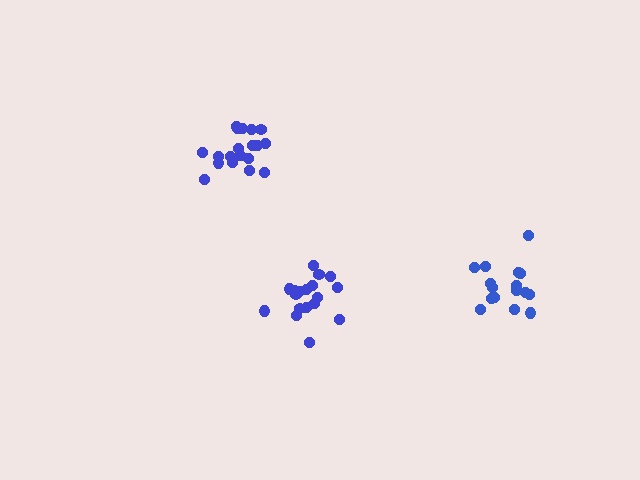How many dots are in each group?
Group 1: 16 dots, Group 2: 18 dots, Group 3: 19 dots (53 total).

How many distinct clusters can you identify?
There are 3 distinct clusters.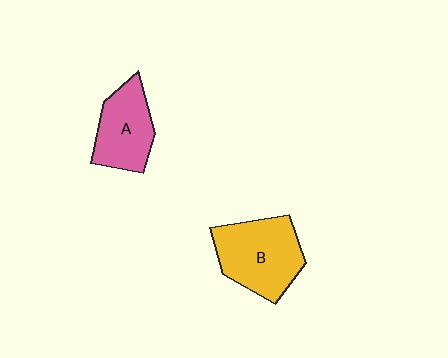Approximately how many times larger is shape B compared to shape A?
Approximately 1.3 times.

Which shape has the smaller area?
Shape A (pink).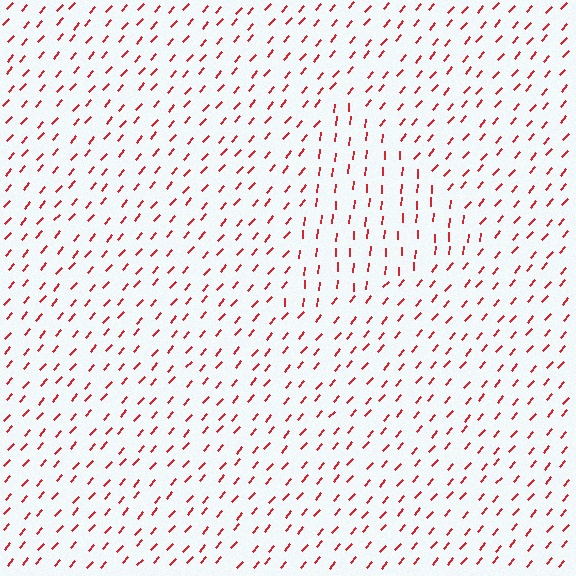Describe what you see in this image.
The image is filled with small red line segments. A triangle region in the image has lines oriented differently from the surrounding lines, creating a visible texture boundary.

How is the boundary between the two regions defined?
The boundary is defined purely by a change in line orientation (approximately 36 degrees difference). All lines are the same color and thickness.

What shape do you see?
I see a triangle.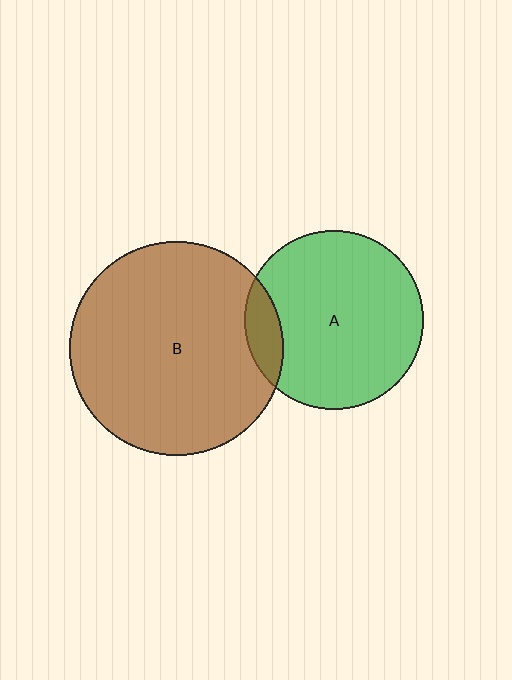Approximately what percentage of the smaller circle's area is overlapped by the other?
Approximately 10%.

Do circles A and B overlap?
Yes.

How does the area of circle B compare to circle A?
Approximately 1.4 times.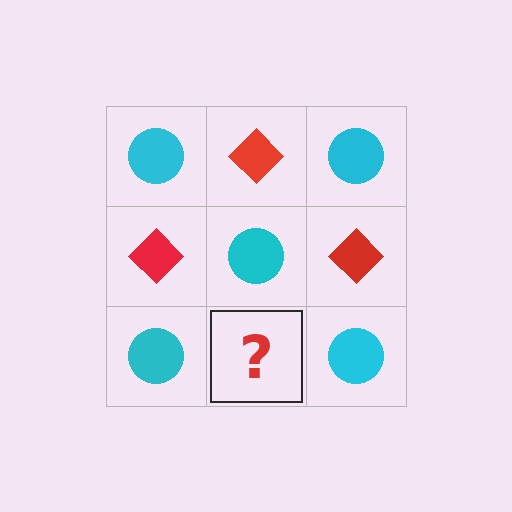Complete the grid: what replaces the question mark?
The question mark should be replaced with a red diamond.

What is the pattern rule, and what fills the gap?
The rule is that it alternates cyan circle and red diamond in a checkerboard pattern. The gap should be filled with a red diamond.